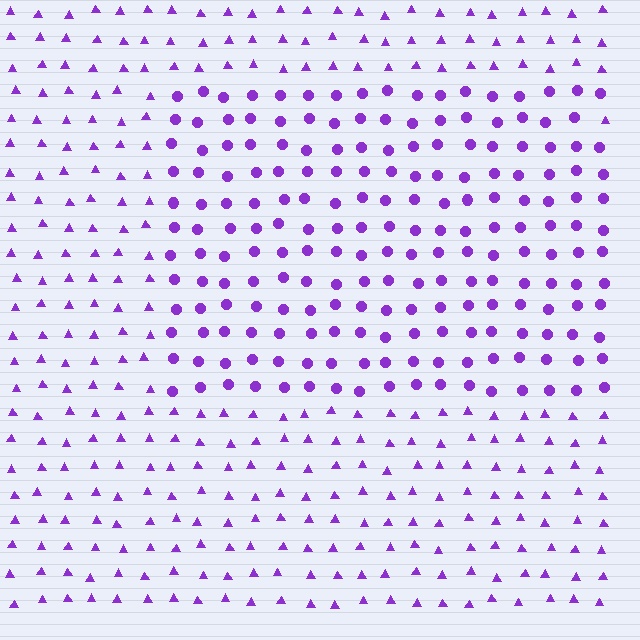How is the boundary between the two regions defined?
The boundary is defined by a change in element shape: circles inside vs. triangles outside. All elements share the same color and spacing.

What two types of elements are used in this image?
The image uses circles inside the rectangle region and triangles outside it.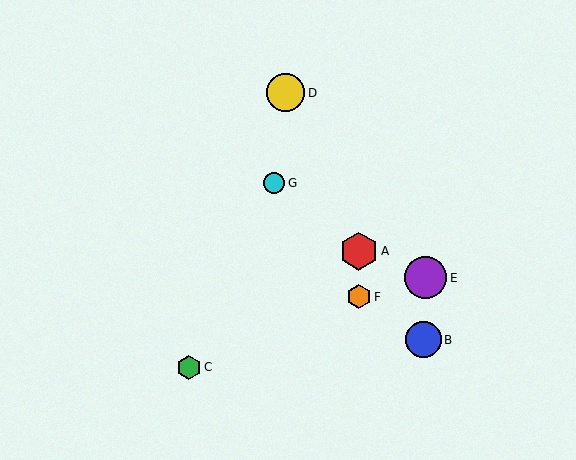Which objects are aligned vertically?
Objects A, F are aligned vertically.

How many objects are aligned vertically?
2 objects (A, F) are aligned vertically.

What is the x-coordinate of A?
Object A is at x≈359.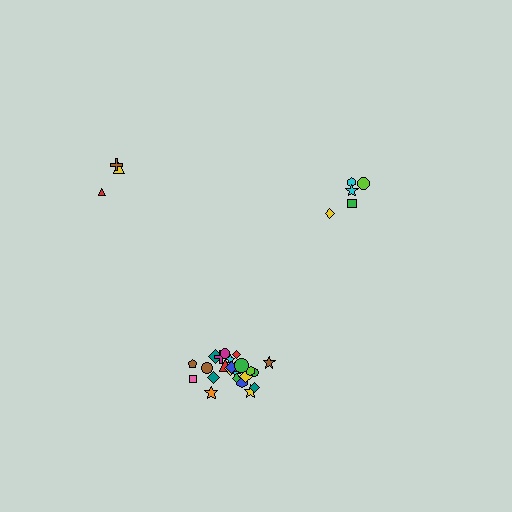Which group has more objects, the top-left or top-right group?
The top-right group.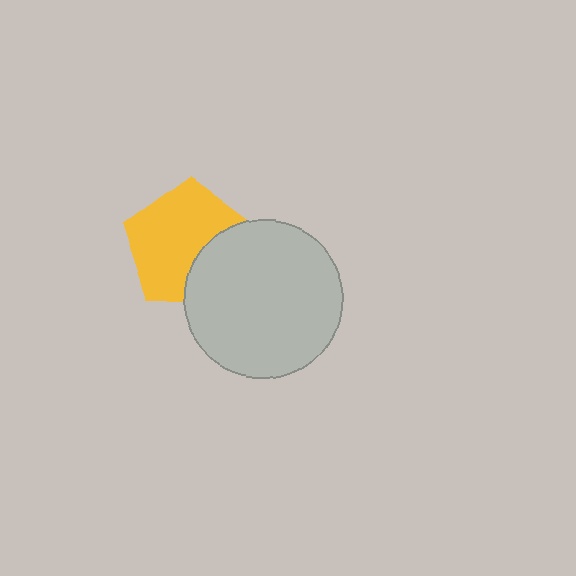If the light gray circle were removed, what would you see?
You would see the complete yellow pentagon.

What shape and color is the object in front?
The object in front is a light gray circle.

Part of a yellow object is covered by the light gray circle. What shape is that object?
It is a pentagon.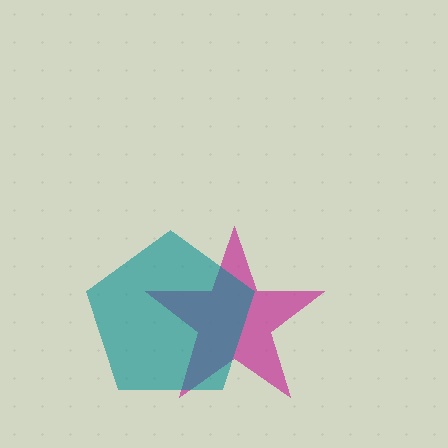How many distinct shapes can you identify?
There are 2 distinct shapes: a magenta star, a teal pentagon.